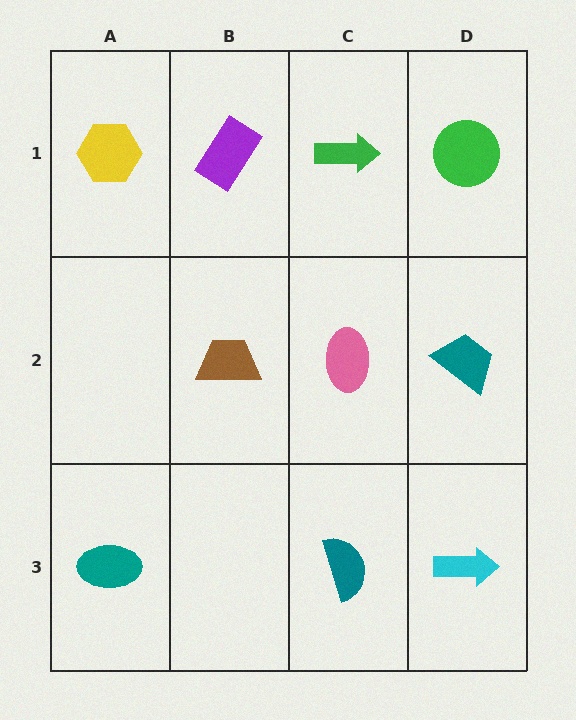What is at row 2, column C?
A pink ellipse.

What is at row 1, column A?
A yellow hexagon.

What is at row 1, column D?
A green circle.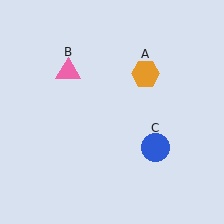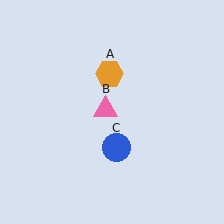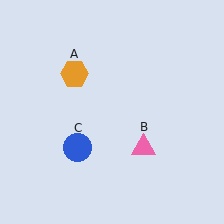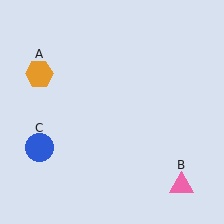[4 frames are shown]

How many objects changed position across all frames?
3 objects changed position: orange hexagon (object A), pink triangle (object B), blue circle (object C).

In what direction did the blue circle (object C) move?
The blue circle (object C) moved left.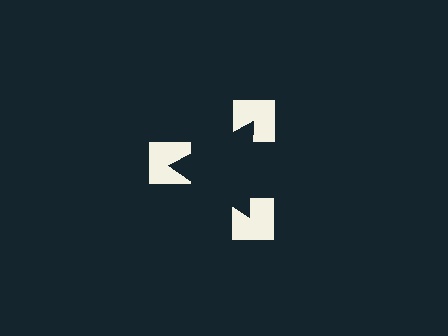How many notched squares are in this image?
There are 3 — one at each vertex of the illusory triangle.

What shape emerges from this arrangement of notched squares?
An illusory triangle — its edges are inferred from the aligned wedge cuts in the notched squares, not physically drawn.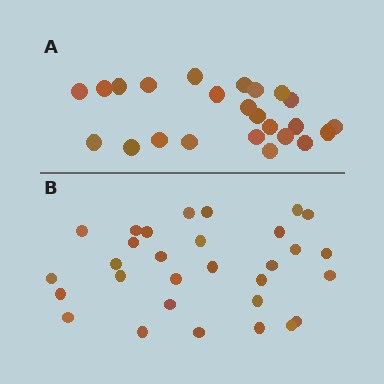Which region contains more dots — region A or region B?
Region B (the bottom region) has more dots.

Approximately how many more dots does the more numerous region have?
Region B has about 6 more dots than region A.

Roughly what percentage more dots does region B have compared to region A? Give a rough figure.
About 25% more.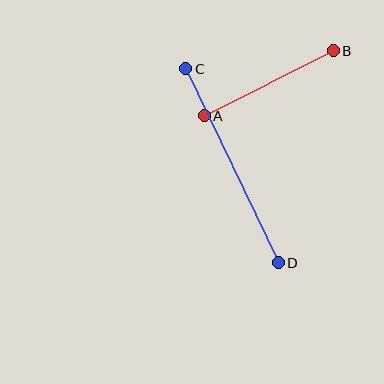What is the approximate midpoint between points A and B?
The midpoint is at approximately (269, 83) pixels.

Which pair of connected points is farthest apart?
Points C and D are farthest apart.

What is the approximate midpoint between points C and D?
The midpoint is at approximately (232, 166) pixels.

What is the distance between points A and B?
The distance is approximately 144 pixels.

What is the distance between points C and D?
The distance is approximately 215 pixels.